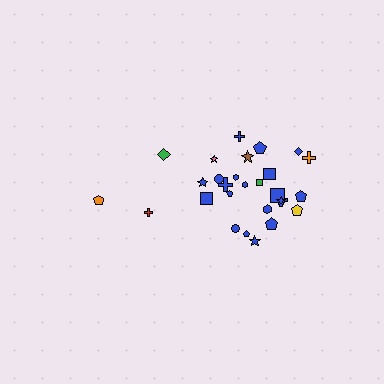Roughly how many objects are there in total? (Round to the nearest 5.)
Roughly 30 objects in total.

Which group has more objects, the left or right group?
The right group.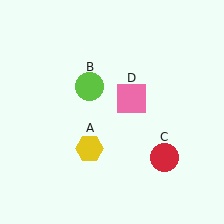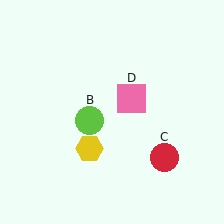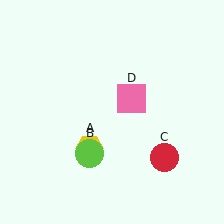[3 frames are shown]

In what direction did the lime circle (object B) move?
The lime circle (object B) moved down.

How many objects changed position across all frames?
1 object changed position: lime circle (object B).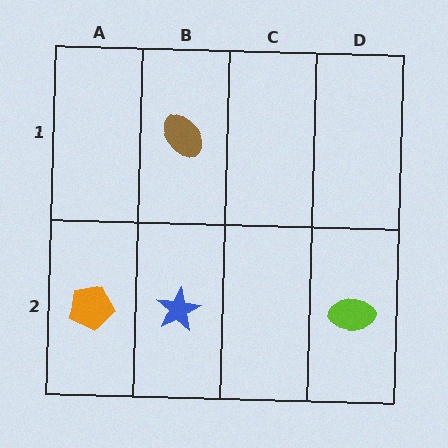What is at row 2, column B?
A blue star.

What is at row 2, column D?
A lime ellipse.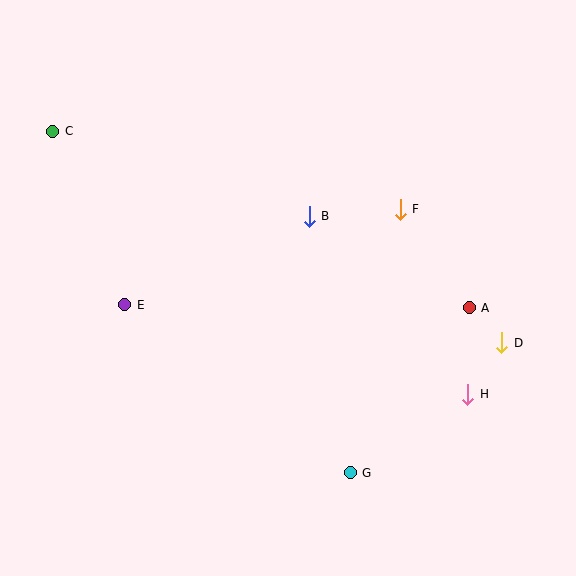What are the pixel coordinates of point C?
Point C is at (53, 131).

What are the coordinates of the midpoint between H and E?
The midpoint between H and E is at (296, 350).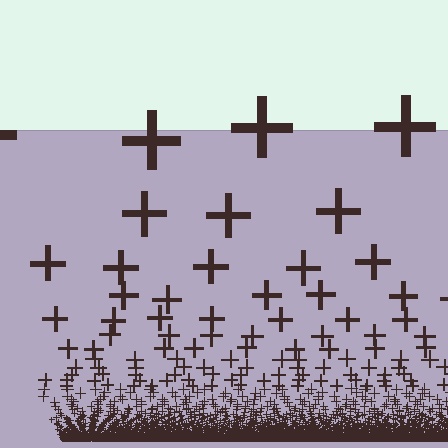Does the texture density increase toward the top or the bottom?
Density increases toward the bottom.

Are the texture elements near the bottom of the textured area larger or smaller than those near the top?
Smaller. The gradient is inverted — elements near the bottom are smaller and denser.